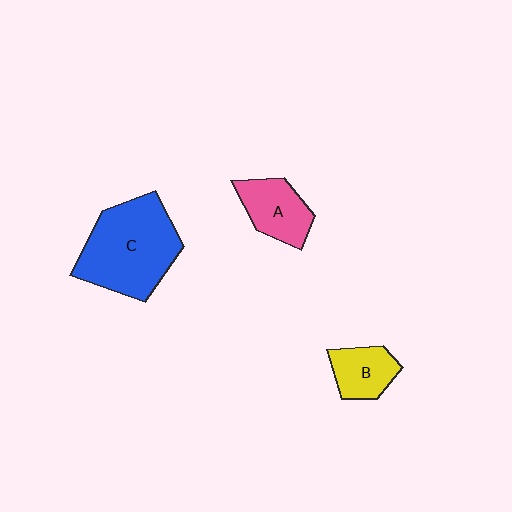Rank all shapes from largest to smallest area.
From largest to smallest: C (blue), A (pink), B (yellow).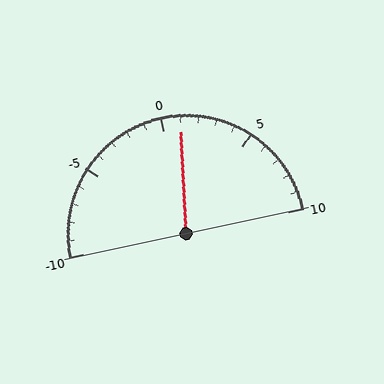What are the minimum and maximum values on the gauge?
The gauge ranges from -10 to 10.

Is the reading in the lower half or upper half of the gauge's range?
The reading is in the upper half of the range (-10 to 10).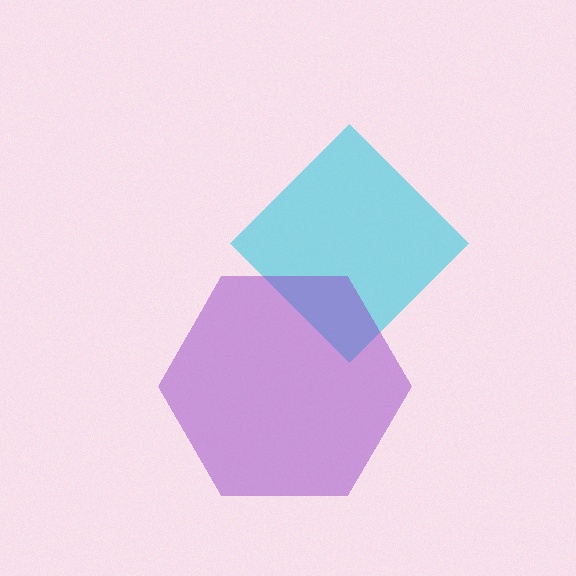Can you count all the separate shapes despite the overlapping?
Yes, there are 2 separate shapes.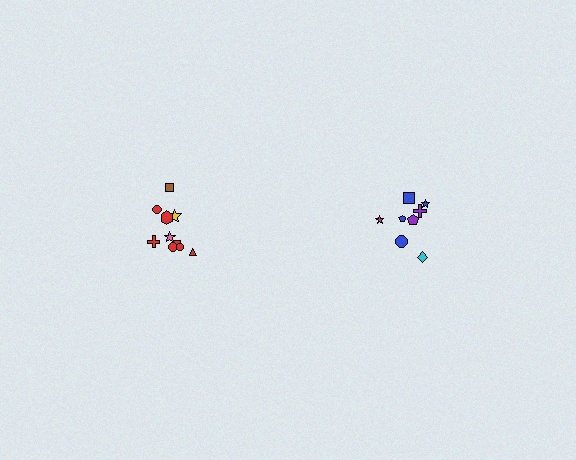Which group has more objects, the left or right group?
The left group.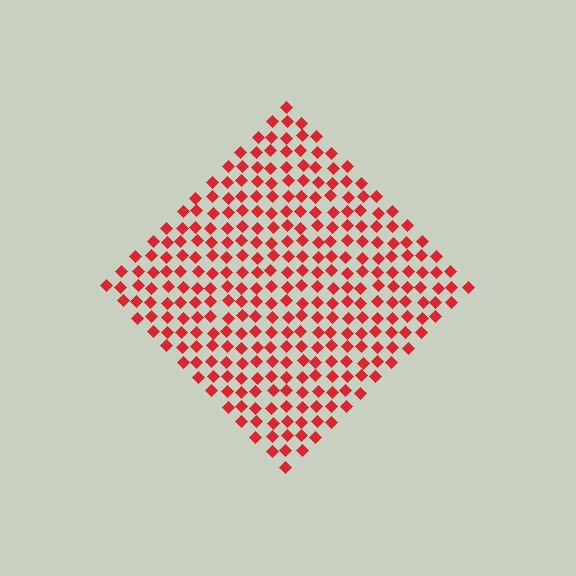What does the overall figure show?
The overall figure shows a diamond.